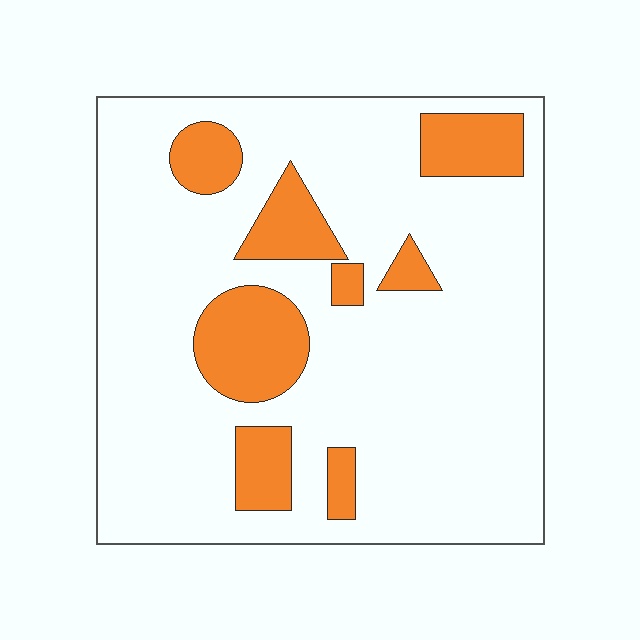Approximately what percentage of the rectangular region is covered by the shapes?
Approximately 20%.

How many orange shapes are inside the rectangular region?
8.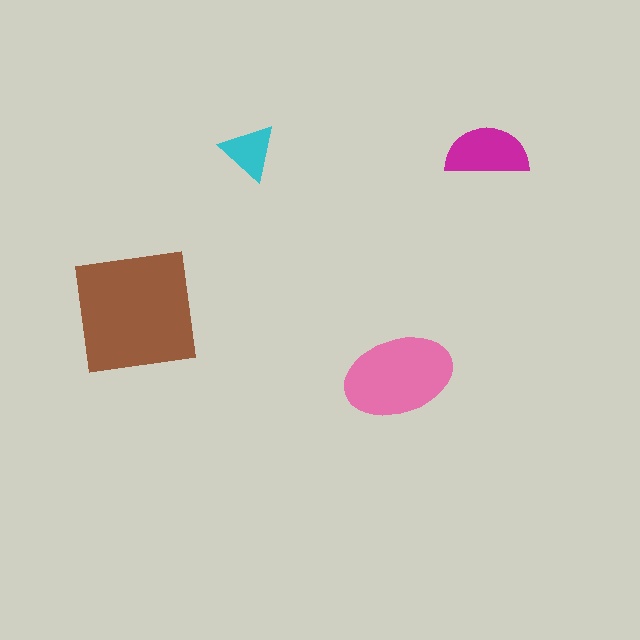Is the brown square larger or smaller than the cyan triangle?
Larger.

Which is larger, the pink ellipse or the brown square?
The brown square.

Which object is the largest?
The brown square.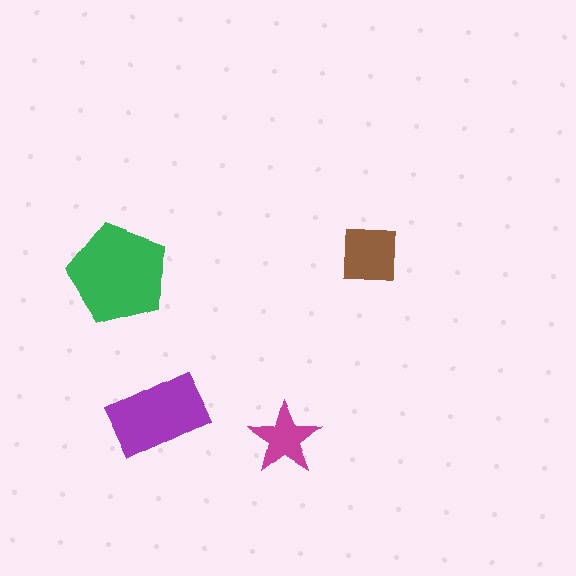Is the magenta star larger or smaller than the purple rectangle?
Smaller.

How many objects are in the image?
There are 4 objects in the image.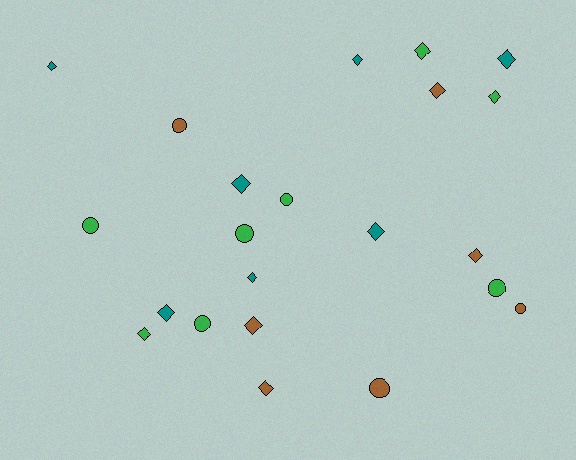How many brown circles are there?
There are 3 brown circles.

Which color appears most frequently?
Green, with 8 objects.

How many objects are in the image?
There are 22 objects.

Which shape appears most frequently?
Diamond, with 14 objects.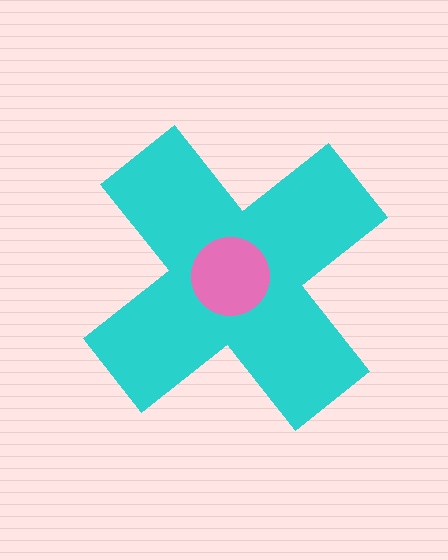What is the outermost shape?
The cyan cross.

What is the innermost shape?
The pink circle.